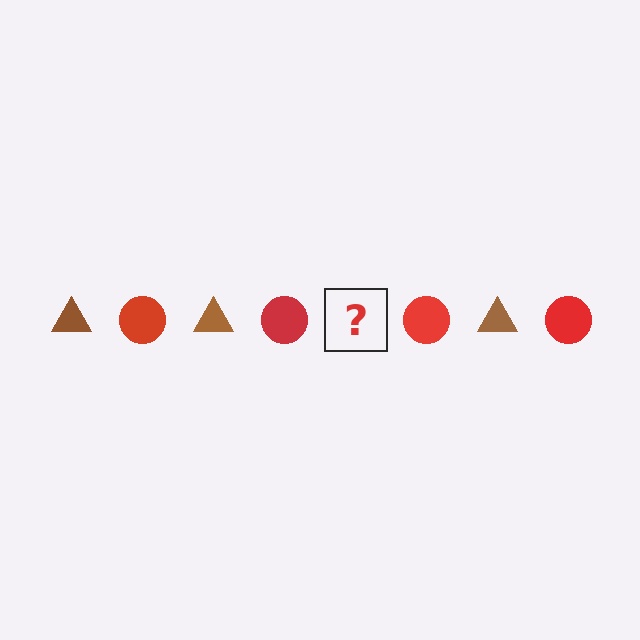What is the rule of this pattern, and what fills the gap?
The rule is that the pattern alternates between brown triangle and red circle. The gap should be filled with a brown triangle.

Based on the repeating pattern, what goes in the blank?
The blank should be a brown triangle.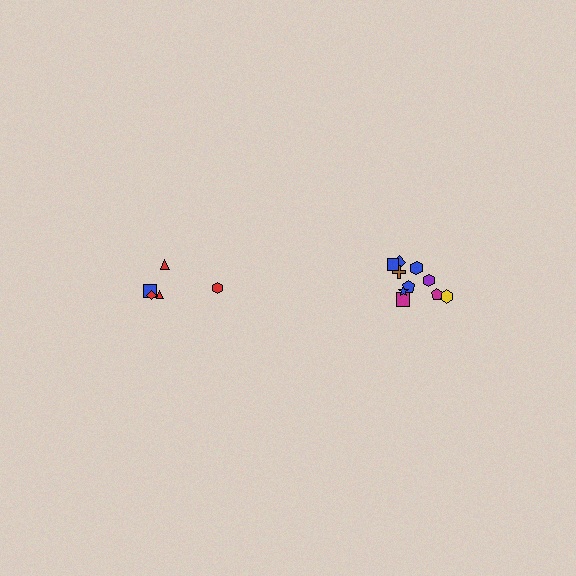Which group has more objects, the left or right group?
The right group.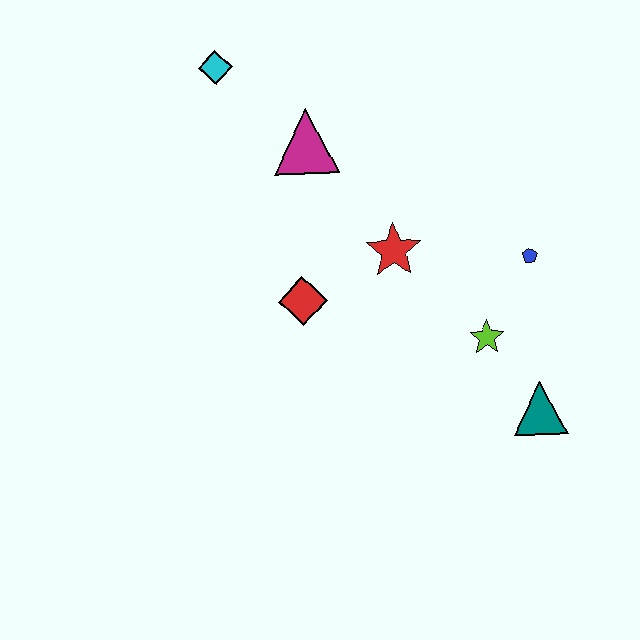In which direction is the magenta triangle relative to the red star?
The magenta triangle is above the red star.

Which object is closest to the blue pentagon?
The lime star is closest to the blue pentagon.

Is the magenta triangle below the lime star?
No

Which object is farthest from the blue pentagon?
The cyan diamond is farthest from the blue pentagon.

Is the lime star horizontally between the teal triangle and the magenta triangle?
Yes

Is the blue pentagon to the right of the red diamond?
Yes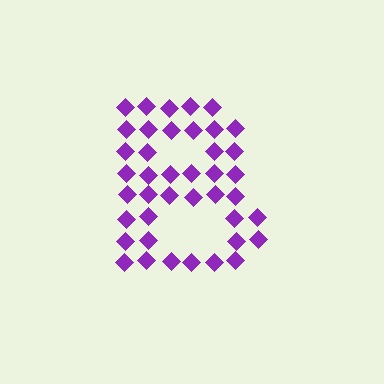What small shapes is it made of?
It is made of small diamonds.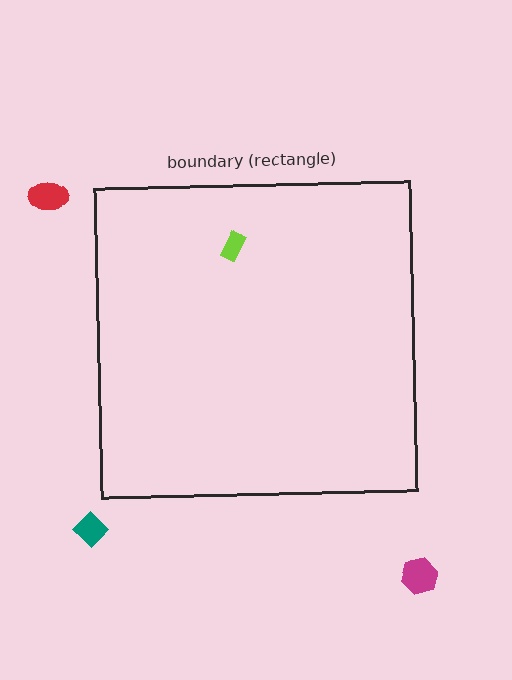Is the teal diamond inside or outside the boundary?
Outside.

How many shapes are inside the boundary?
1 inside, 3 outside.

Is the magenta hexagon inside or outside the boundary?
Outside.